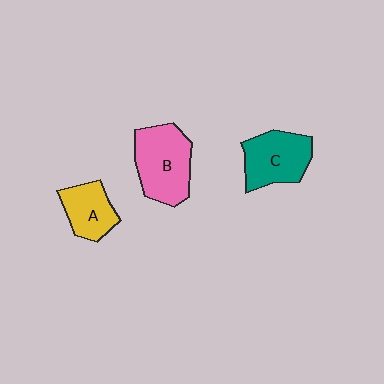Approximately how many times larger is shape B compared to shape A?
Approximately 1.6 times.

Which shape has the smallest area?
Shape A (yellow).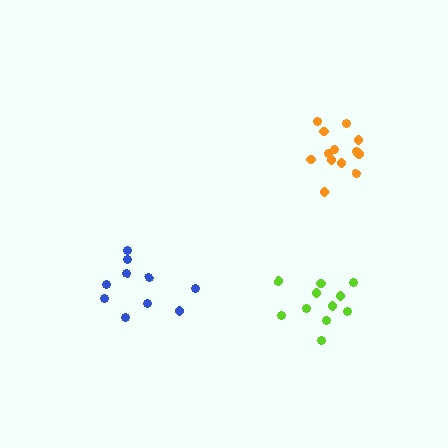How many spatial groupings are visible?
There are 3 spatial groupings.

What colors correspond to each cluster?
The clusters are colored: blue, orange, lime.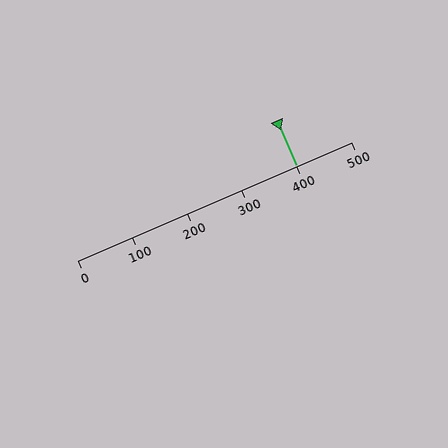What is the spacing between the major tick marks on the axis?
The major ticks are spaced 100 apart.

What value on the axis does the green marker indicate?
The marker indicates approximately 400.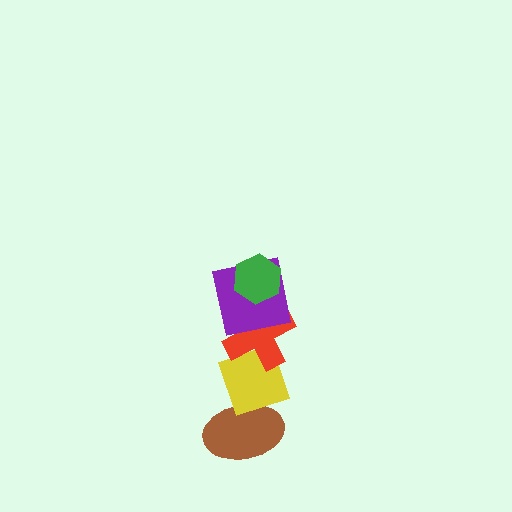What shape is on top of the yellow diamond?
The red cross is on top of the yellow diamond.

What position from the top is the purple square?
The purple square is 2nd from the top.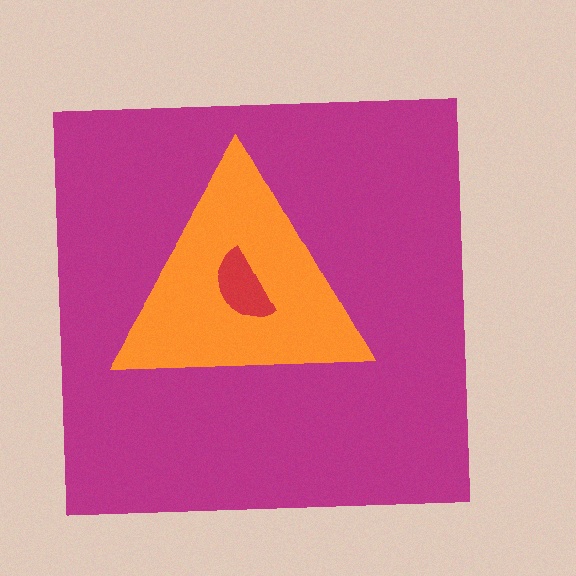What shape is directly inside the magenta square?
The orange triangle.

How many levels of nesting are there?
3.